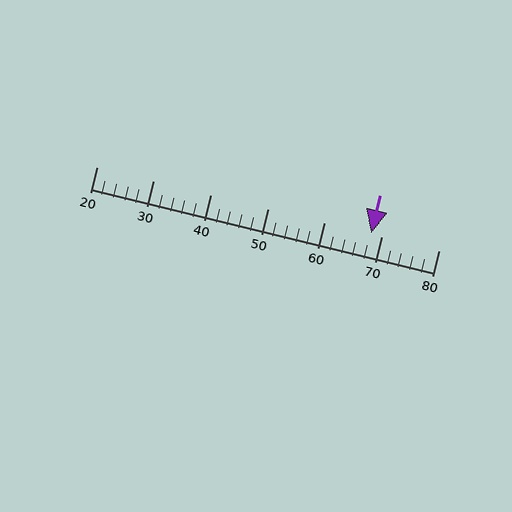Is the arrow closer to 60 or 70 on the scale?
The arrow is closer to 70.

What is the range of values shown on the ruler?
The ruler shows values from 20 to 80.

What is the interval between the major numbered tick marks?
The major tick marks are spaced 10 units apart.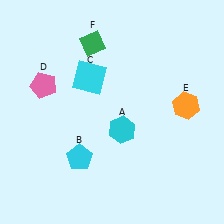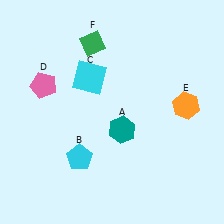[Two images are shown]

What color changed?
The hexagon (A) changed from cyan in Image 1 to teal in Image 2.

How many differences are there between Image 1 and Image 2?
There is 1 difference between the two images.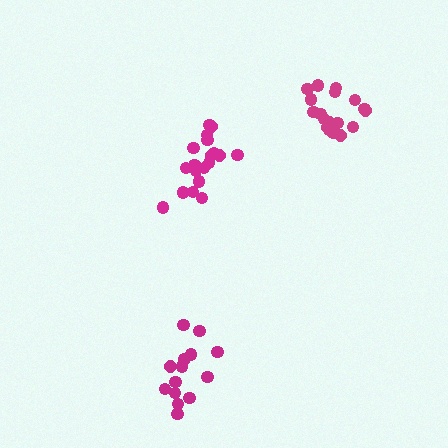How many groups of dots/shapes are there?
There are 3 groups.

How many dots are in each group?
Group 1: 20 dots, Group 2: 14 dots, Group 3: 18 dots (52 total).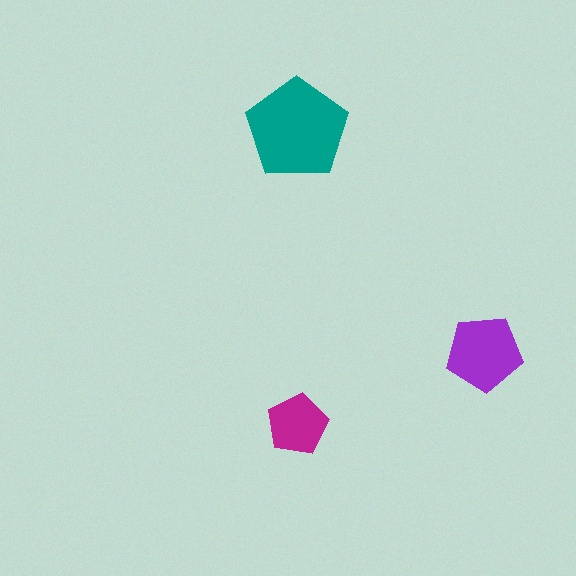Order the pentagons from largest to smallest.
the teal one, the purple one, the magenta one.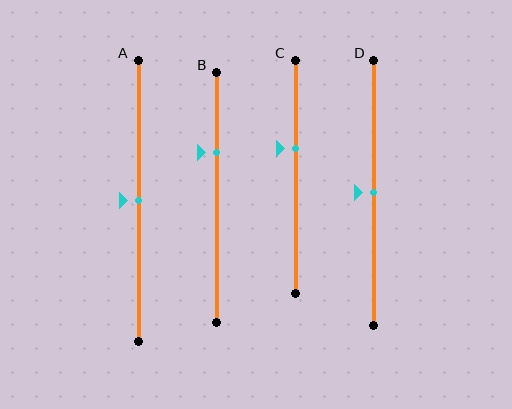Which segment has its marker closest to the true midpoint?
Segment A has its marker closest to the true midpoint.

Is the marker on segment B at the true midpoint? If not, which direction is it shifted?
No, the marker on segment B is shifted upward by about 18% of the segment length.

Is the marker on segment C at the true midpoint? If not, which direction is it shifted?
No, the marker on segment C is shifted upward by about 12% of the segment length.